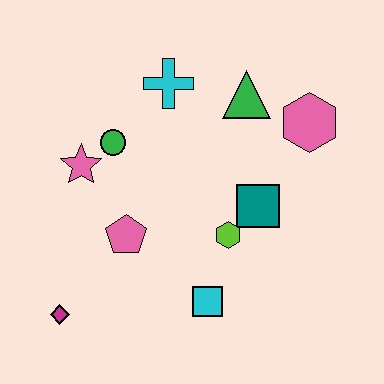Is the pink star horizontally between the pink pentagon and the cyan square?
No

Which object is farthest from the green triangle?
The magenta diamond is farthest from the green triangle.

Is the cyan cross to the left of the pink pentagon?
No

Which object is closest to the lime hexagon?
The teal square is closest to the lime hexagon.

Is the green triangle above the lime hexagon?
Yes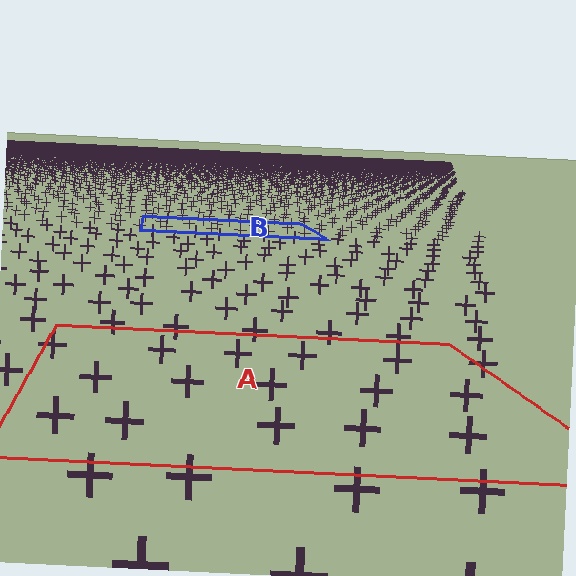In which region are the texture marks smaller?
The texture marks are smaller in region B, because it is farther away.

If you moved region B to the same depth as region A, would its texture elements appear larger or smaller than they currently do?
They would appear larger. At a closer depth, the same texture elements are projected at a bigger on-screen size.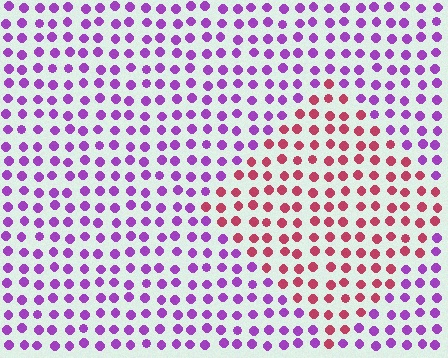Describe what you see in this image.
The image is filled with small purple elements in a uniform arrangement. A diamond-shaped region is visible where the elements are tinted to a slightly different hue, forming a subtle color boundary.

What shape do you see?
I see a diamond.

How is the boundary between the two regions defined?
The boundary is defined purely by a slight shift in hue (about 57 degrees). Spacing, size, and orientation are identical on both sides.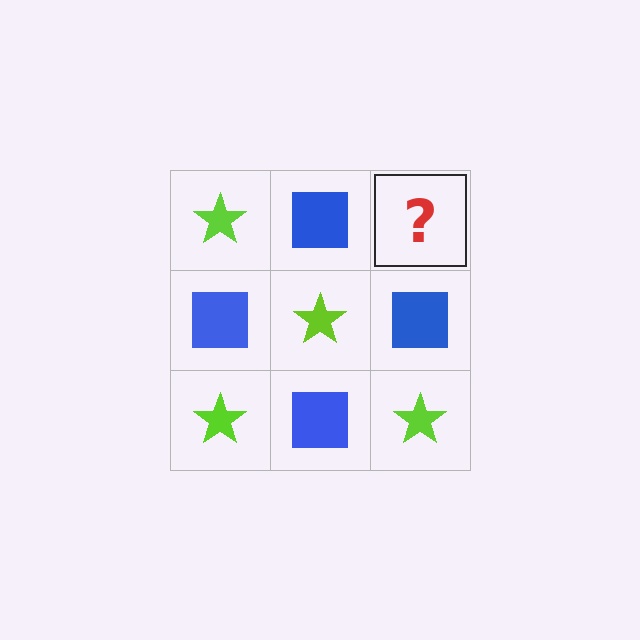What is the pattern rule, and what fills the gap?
The rule is that it alternates lime star and blue square in a checkerboard pattern. The gap should be filled with a lime star.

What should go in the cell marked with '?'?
The missing cell should contain a lime star.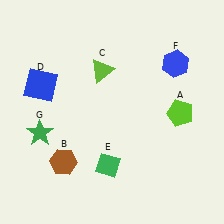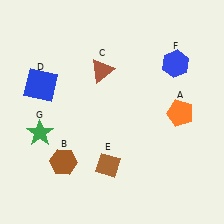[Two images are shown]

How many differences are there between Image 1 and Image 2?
There are 3 differences between the two images.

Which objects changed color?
A changed from lime to orange. C changed from lime to brown. E changed from green to brown.